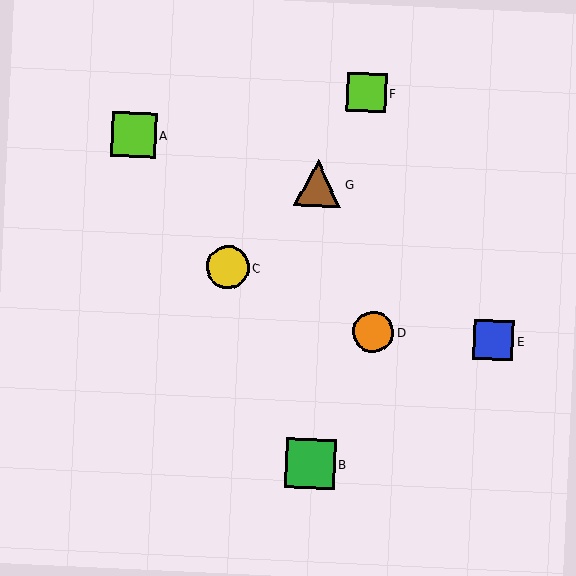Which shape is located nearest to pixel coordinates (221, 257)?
The yellow circle (labeled C) at (228, 268) is nearest to that location.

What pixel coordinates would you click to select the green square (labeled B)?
Click at (310, 464) to select the green square B.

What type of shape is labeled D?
Shape D is an orange circle.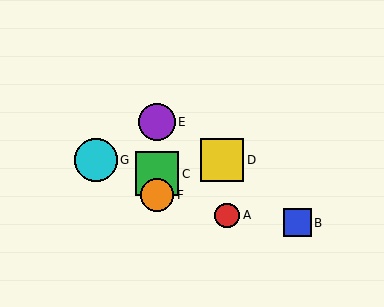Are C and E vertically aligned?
Yes, both are at x≈157.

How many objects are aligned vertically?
3 objects (C, E, F) are aligned vertically.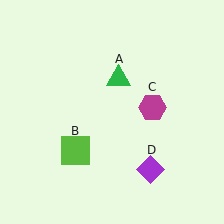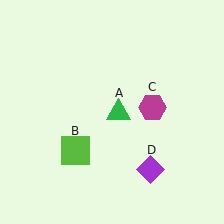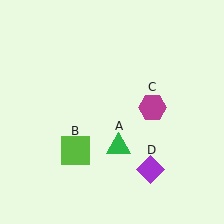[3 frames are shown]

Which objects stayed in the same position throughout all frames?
Lime square (object B) and magenta hexagon (object C) and purple diamond (object D) remained stationary.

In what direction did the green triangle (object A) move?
The green triangle (object A) moved down.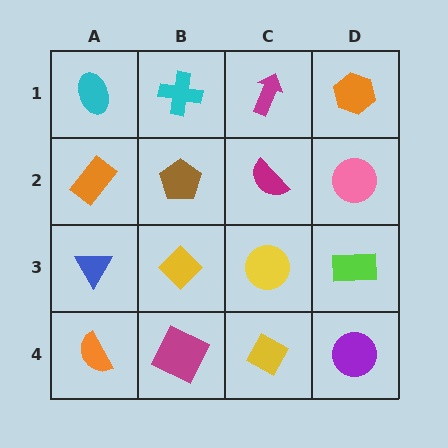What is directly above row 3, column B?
A brown pentagon.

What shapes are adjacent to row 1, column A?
An orange rectangle (row 2, column A), a cyan cross (row 1, column B).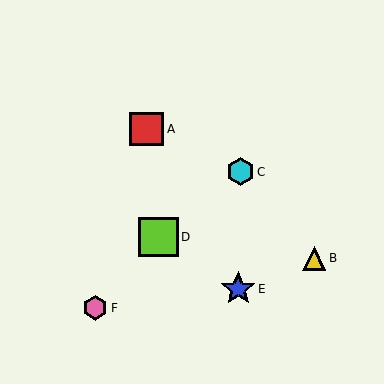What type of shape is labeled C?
Shape C is a cyan hexagon.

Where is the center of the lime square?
The center of the lime square is at (158, 237).